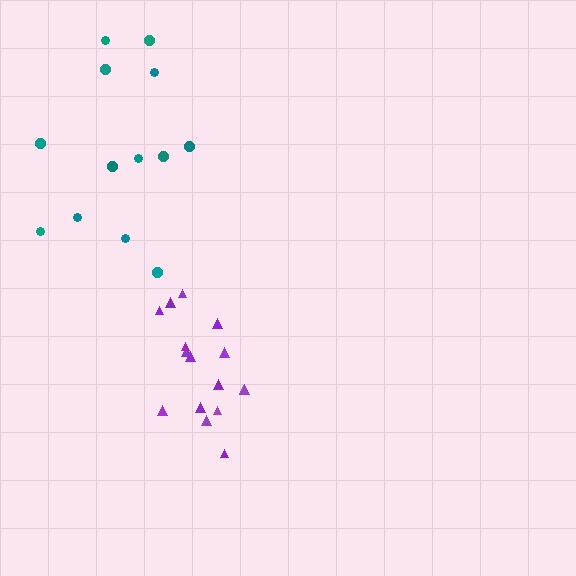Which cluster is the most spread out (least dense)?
Teal.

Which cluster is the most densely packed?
Purple.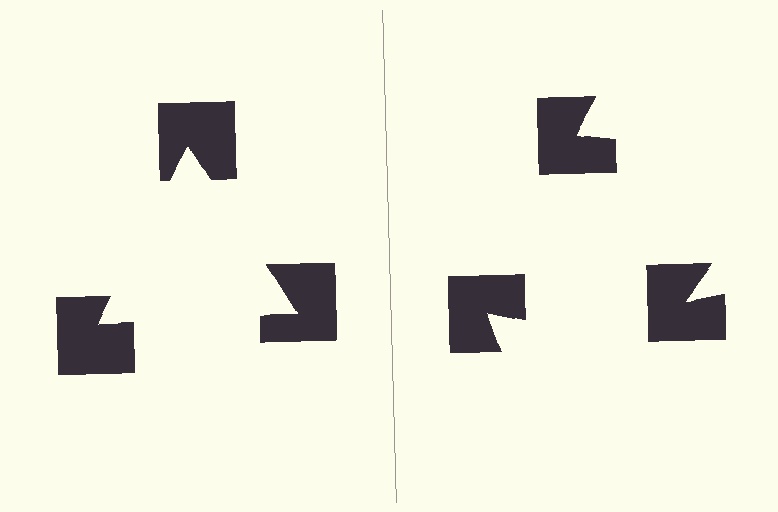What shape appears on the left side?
An illusory triangle.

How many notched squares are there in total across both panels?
6 — 3 on each side.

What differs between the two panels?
The notched squares are positioned identically on both sides; only the wedge orientations differ. On the left they align to a triangle; on the right they are misaligned.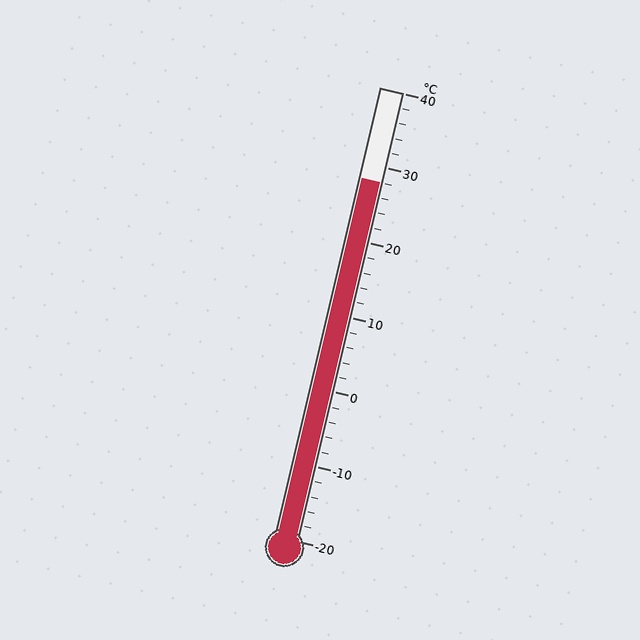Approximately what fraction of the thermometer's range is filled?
The thermometer is filled to approximately 80% of its range.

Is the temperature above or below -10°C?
The temperature is above -10°C.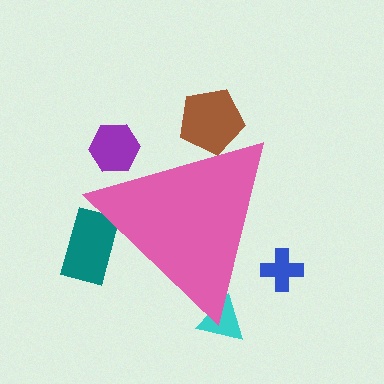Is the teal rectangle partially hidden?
Yes, the teal rectangle is partially hidden behind the pink triangle.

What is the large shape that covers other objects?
A pink triangle.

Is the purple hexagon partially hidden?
Yes, the purple hexagon is partially hidden behind the pink triangle.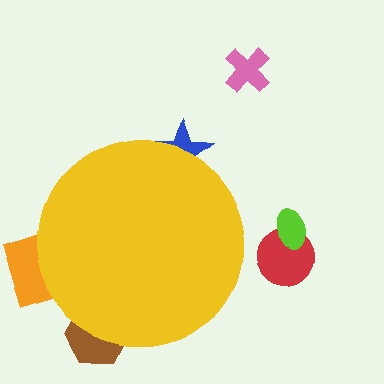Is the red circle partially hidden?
No, the red circle is fully visible.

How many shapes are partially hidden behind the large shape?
3 shapes are partially hidden.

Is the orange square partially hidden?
Yes, the orange square is partially hidden behind the yellow circle.